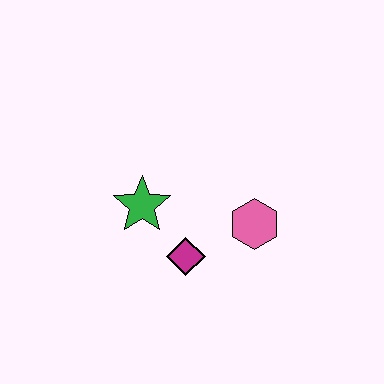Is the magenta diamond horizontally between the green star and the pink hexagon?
Yes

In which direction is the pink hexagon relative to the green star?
The pink hexagon is to the right of the green star.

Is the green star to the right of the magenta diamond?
No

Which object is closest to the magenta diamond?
The green star is closest to the magenta diamond.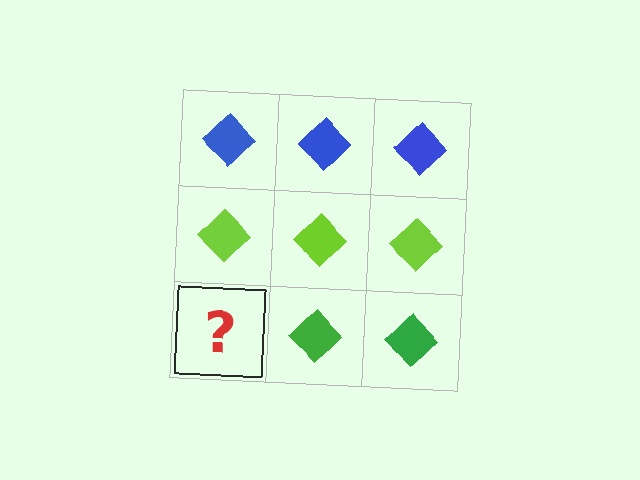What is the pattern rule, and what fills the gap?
The rule is that each row has a consistent color. The gap should be filled with a green diamond.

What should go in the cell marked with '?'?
The missing cell should contain a green diamond.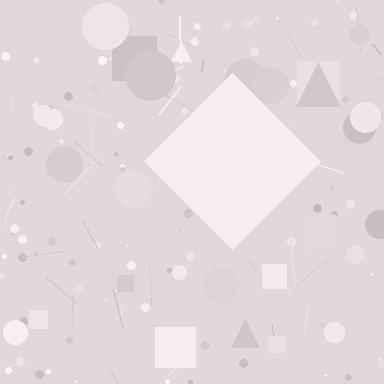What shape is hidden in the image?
A diamond is hidden in the image.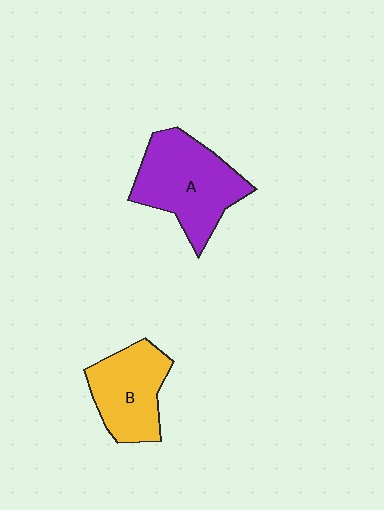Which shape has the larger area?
Shape A (purple).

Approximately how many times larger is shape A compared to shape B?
Approximately 1.3 times.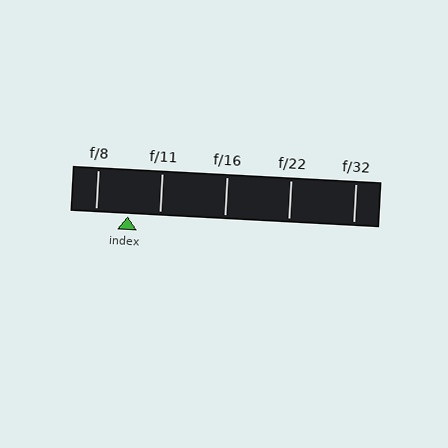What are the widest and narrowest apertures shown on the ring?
The widest aperture shown is f/8 and the narrowest is f/32.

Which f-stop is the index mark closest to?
The index mark is closest to f/11.